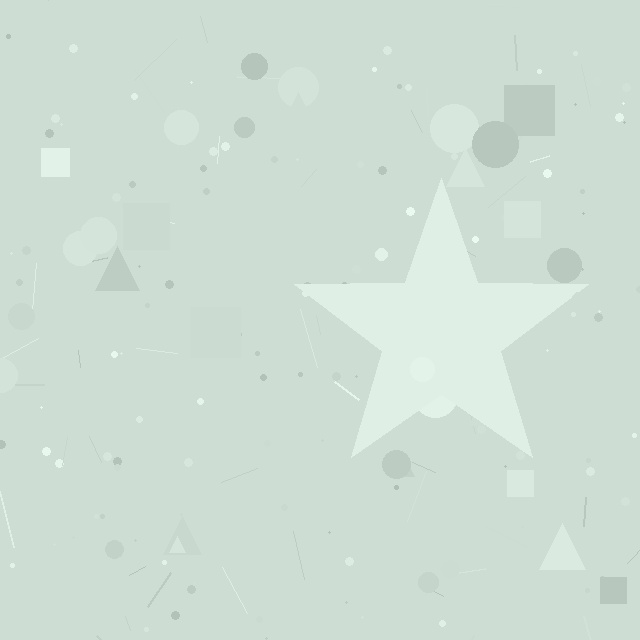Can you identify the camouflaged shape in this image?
The camouflaged shape is a star.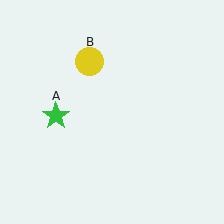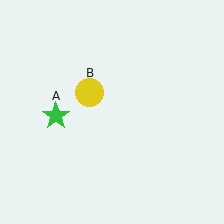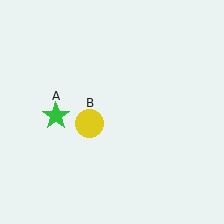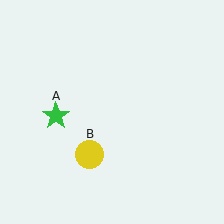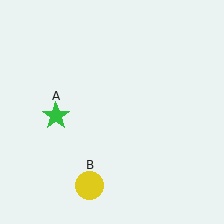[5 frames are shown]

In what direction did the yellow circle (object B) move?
The yellow circle (object B) moved down.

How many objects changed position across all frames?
1 object changed position: yellow circle (object B).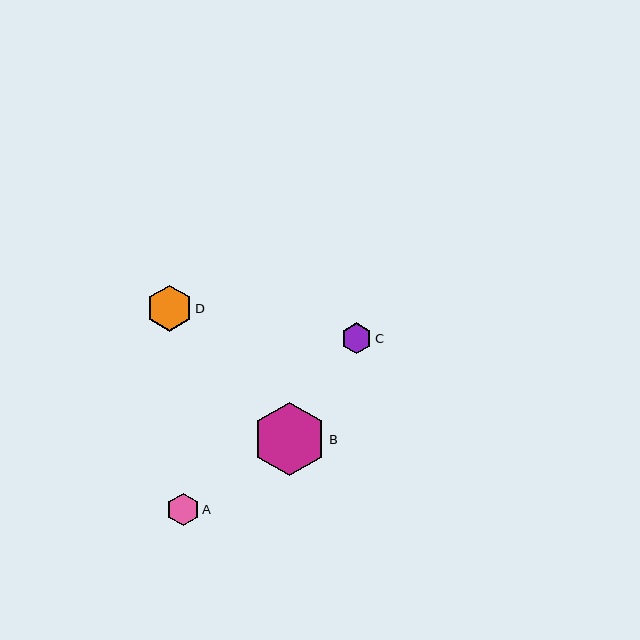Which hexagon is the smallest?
Hexagon C is the smallest with a size of approximately 31 pixels.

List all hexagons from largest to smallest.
From largest to smallest: B, D, A, C.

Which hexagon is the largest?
Hexagon B is the largest with a size of approximately 73 pixels.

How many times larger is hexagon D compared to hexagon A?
Hexagon D is approximately 1.4 times the size of hexagon A.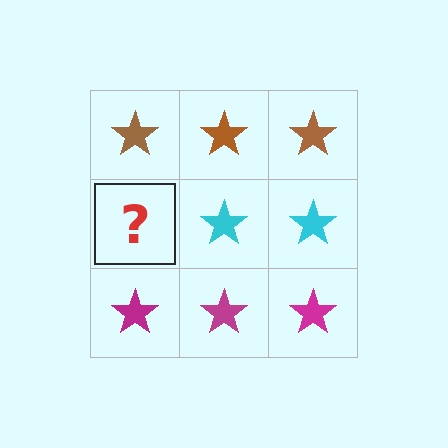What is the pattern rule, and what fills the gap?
The rule is that each row has a consistent color. The gap should be filled with a cyan star.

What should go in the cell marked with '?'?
The missing cell should contain a cyan star.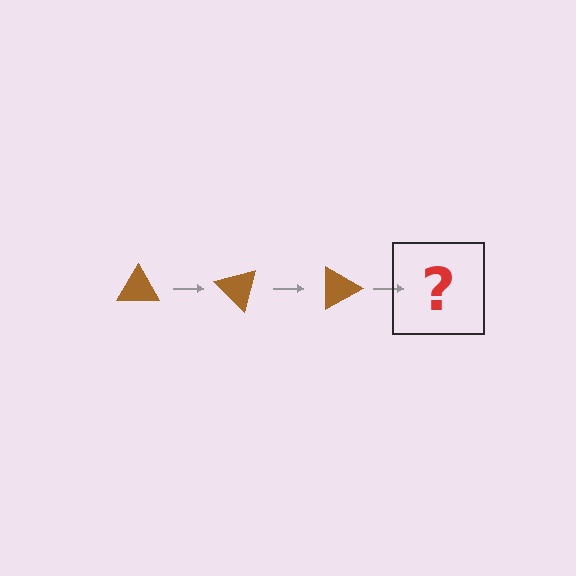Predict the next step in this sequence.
The next step is a brown triangle rotated 135 degrees.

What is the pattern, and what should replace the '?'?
The pattern is that the triangle rotates 45 degrees each step. The '?' should be a brown triangle rotated 135 degrees.